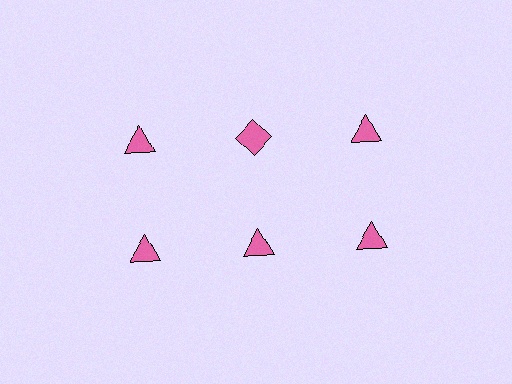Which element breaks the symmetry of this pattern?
The pink diamond in the top row, second from left column breaks the symmetry. All other shapes are pink triangles.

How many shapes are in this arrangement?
There are 6 shapes arranged in a grid pattern.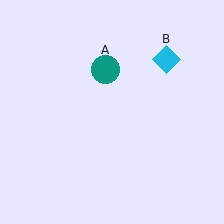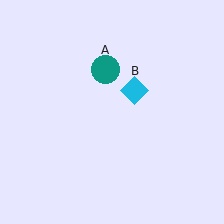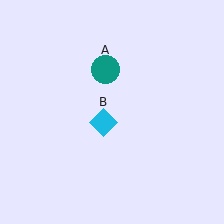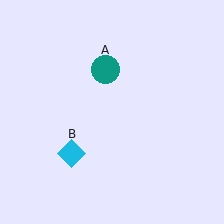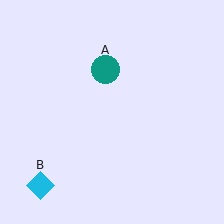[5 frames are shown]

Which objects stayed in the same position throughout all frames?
Teal circle (object A) remained stationary.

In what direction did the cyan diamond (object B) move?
The cyan diamond (object B) moved down and to the left.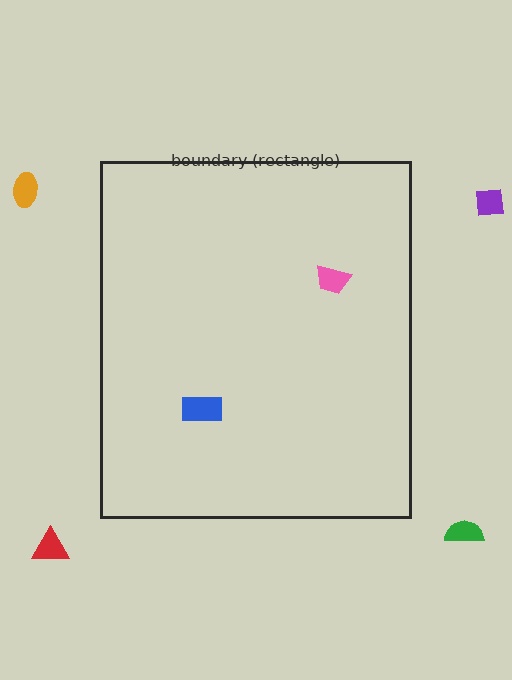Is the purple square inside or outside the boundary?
Outside.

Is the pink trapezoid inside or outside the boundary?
Inside.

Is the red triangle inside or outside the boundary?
Outside.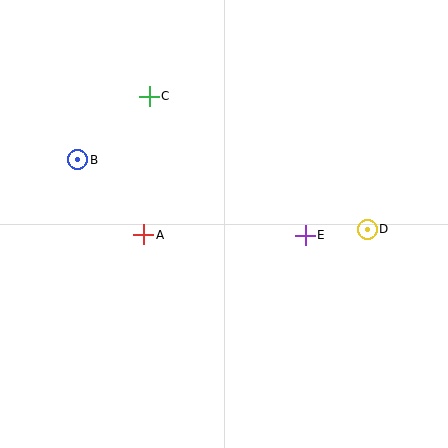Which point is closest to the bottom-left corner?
Point A is closest to the bottom-left corner.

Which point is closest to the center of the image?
Point A at (144, 235) is closest to the center.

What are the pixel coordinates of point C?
Point C is at (149, 96).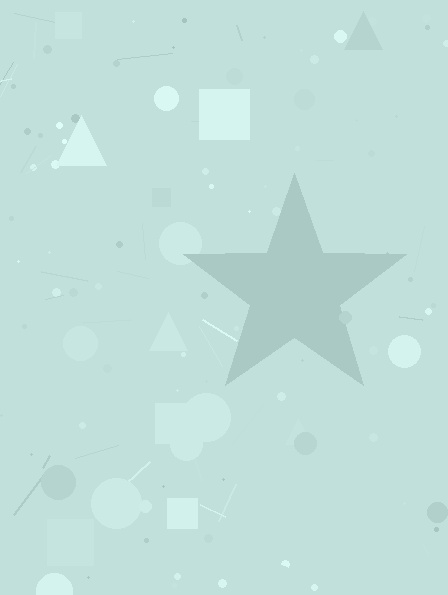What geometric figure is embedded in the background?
A star is embedded in the background.